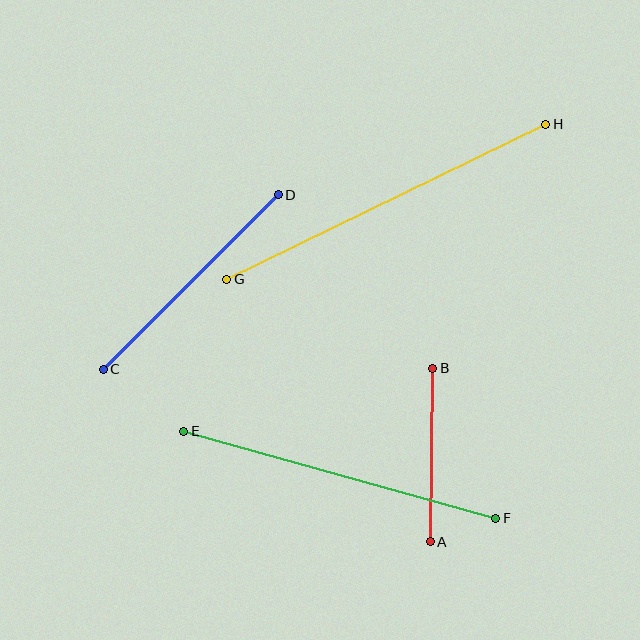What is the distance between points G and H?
The distance is approximately 355 pixels.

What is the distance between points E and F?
The distance is approximately 324 pixels.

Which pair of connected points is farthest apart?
Points G and H are farthest apart.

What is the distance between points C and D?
The distance is approximately 247 pixels.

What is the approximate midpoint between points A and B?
The midpoint is at approximately (431, 455) pixels.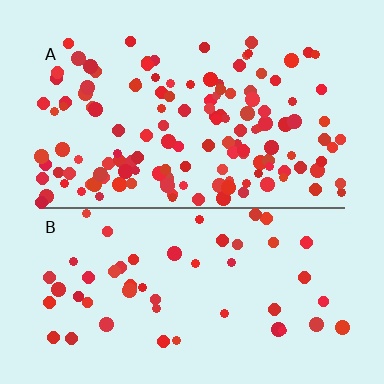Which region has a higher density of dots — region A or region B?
A (the top).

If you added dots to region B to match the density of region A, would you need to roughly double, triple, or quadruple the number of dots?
Approximately triple.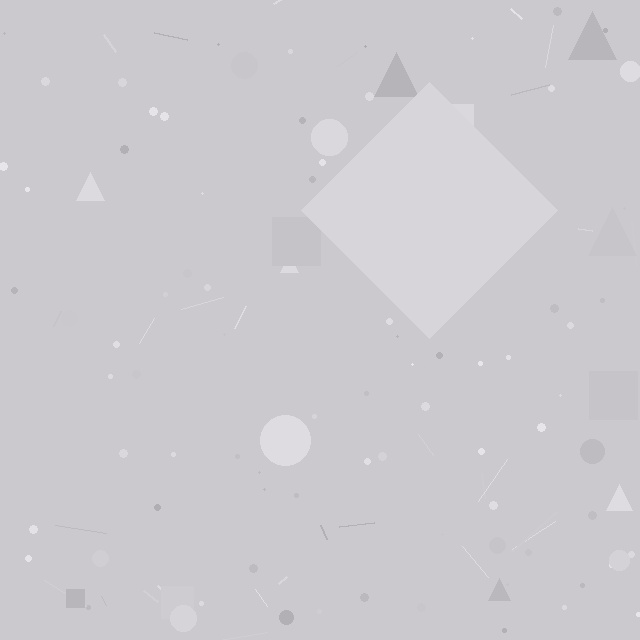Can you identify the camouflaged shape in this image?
The camouflaged shape is a diamond.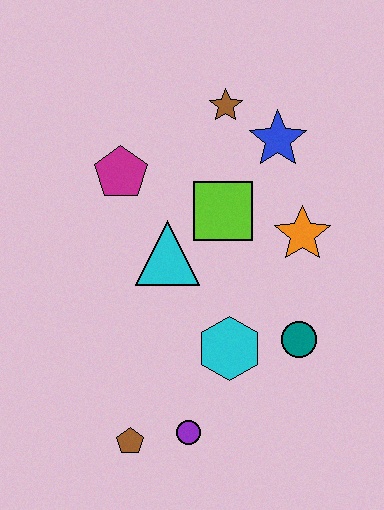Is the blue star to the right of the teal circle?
No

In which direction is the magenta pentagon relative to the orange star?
The magenta pentagon is to the left of the orange star.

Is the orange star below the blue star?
Yes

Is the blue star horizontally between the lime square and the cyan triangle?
No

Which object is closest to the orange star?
The lime square is closest to the orange star.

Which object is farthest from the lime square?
The brown pentagon is farthest from the lime square.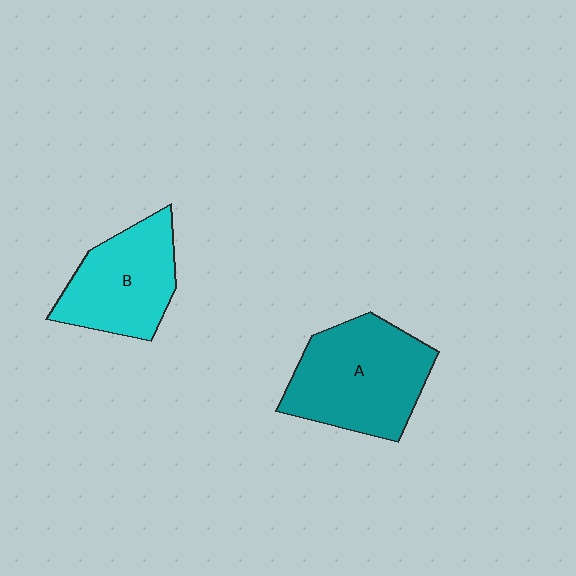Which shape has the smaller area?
Shape B (cyan).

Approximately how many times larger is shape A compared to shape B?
Approximately 1.3 times.